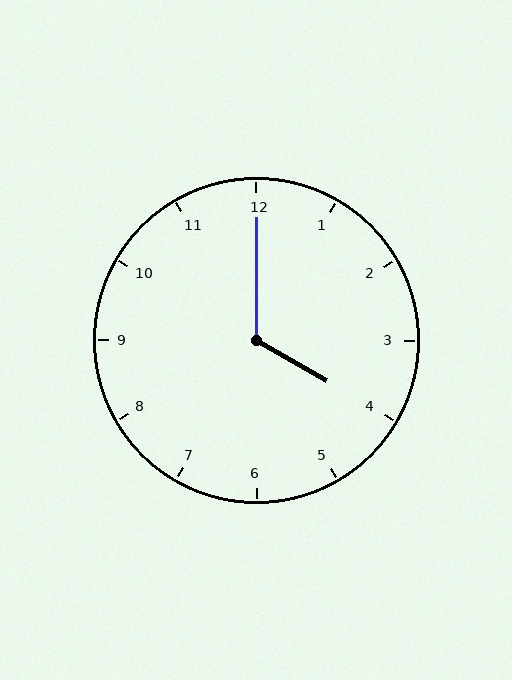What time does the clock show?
4:00.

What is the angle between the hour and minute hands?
Approximately 120 degrees.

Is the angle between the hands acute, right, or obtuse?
It is obtuse.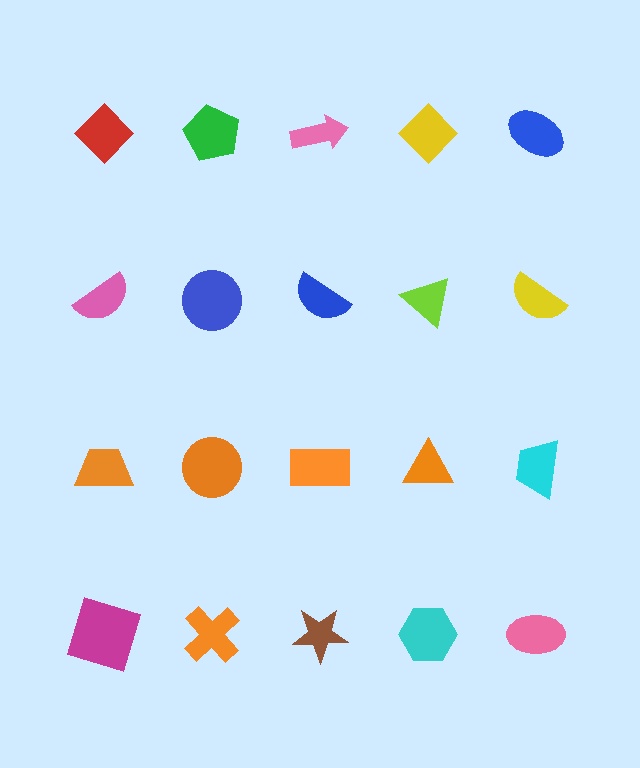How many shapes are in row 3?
5 shapes.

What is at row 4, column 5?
A pink ellipse.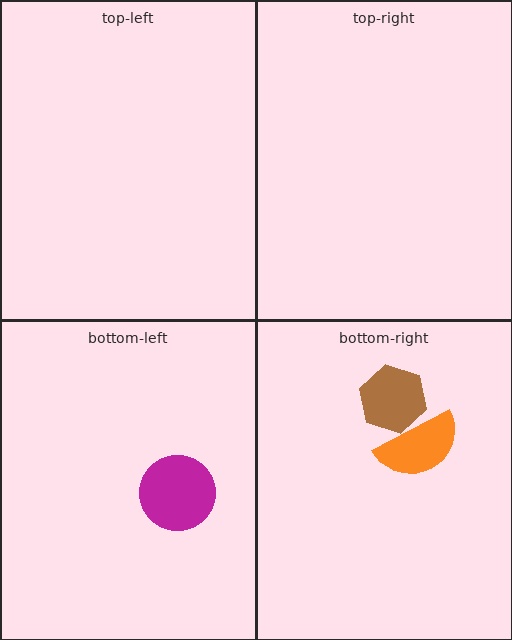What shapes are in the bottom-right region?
The orange semicircle, the brown hexagon.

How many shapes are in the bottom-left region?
1.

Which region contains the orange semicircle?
The bottom-right region.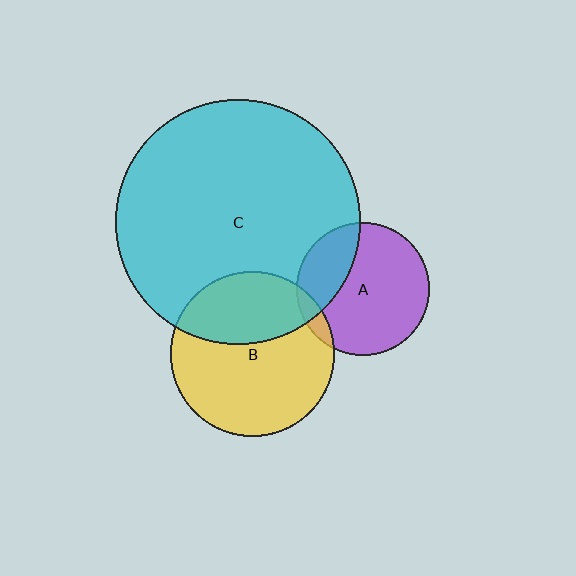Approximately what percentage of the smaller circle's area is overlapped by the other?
Approximately 10%.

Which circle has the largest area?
Circle C (cyan).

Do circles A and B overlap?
Yes.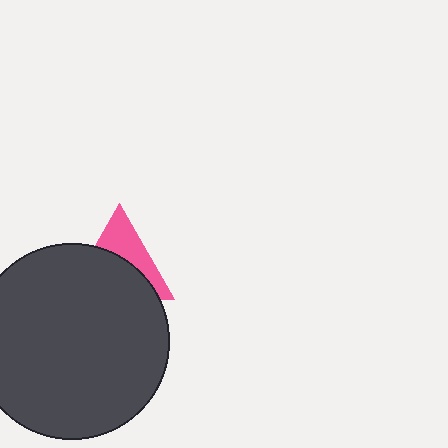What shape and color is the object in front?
The object in front is a dark gray circle.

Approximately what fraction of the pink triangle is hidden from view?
Roughly 58% of the pink triangle is hidden behind the dark gray circle.